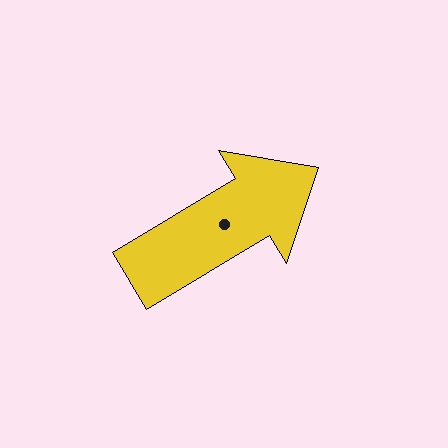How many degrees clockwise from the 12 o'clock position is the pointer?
Approximately 59 degrees.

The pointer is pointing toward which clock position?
Roughly 2 o'clock.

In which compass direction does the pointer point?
Northeast.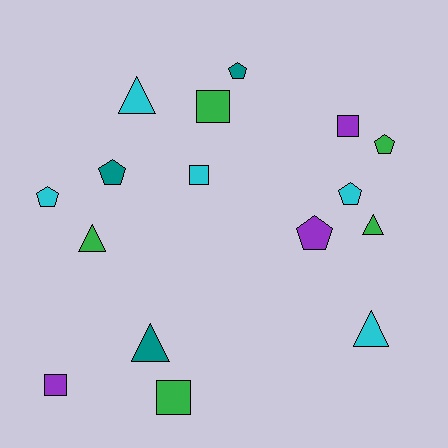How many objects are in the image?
There are 16 objects.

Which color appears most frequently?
Cyan, with 5 objects.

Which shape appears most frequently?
Pentagon, with 6 objects.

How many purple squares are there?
There are 2 purple squares.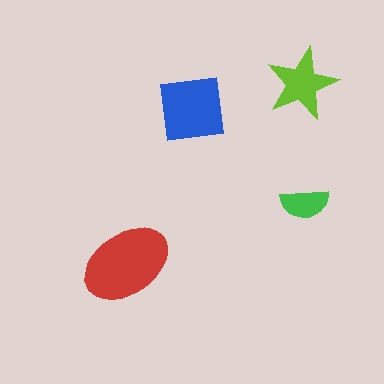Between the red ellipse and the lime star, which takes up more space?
The red ellipse.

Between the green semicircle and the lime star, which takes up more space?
The lime star.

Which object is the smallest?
The green semicircle.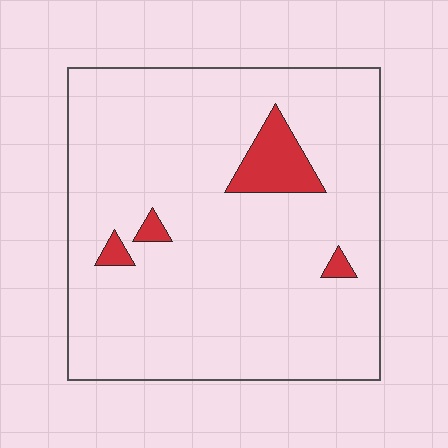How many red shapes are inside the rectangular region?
4.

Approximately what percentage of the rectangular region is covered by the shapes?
Approximately 5%.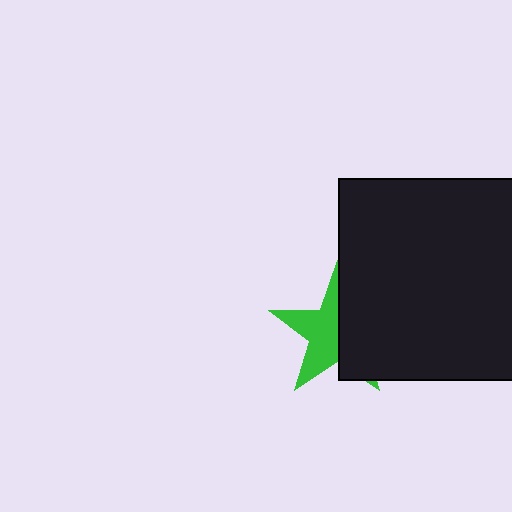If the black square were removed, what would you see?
You would see the complete green star.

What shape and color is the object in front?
The object in front is a black square.